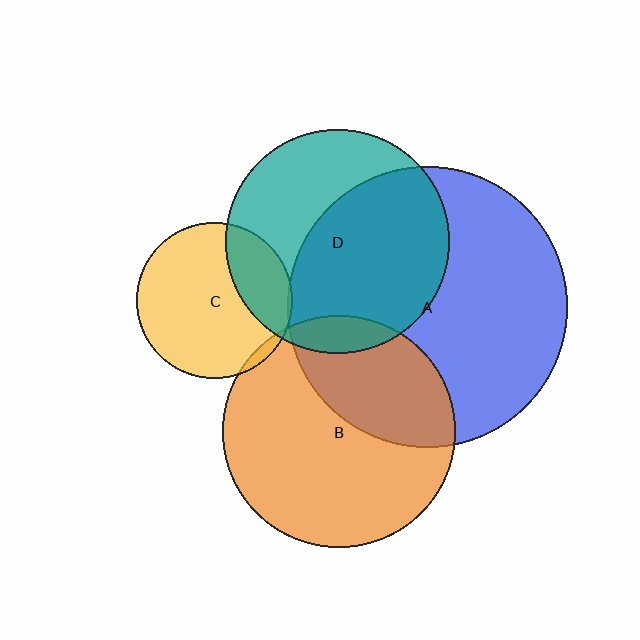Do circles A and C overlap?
Yes.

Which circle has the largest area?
Circle A (blue).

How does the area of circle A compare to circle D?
Approximately 1.6 times.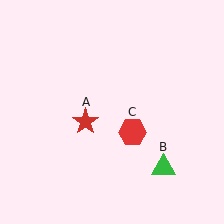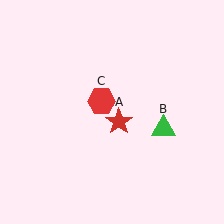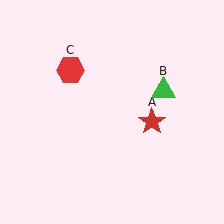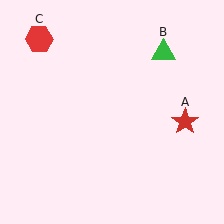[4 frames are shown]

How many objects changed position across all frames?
3 objects changed position: red star (object A), green triangle (object B), red hexagon (object C).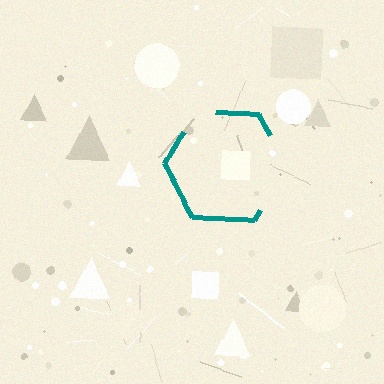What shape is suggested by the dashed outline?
The dashed outline suggests a hexagon.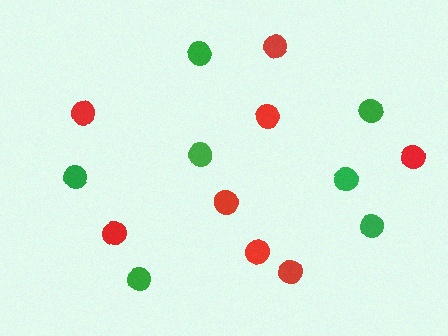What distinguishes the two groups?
There are 2 groups: one group of green circles (7) and one group of red circles (8).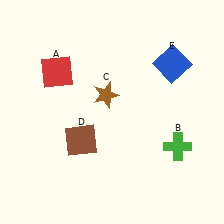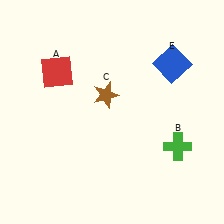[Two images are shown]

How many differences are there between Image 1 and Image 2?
There is 1 difference between the two images.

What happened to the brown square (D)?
The brown square (D) was removed in Image 2. It was in the bottom-left area of Image 1.